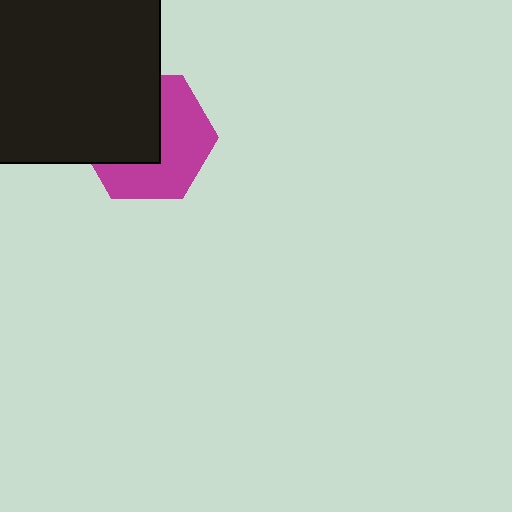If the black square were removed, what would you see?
You would see the complete magenta hexagon.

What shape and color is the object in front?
The object in front is a black square.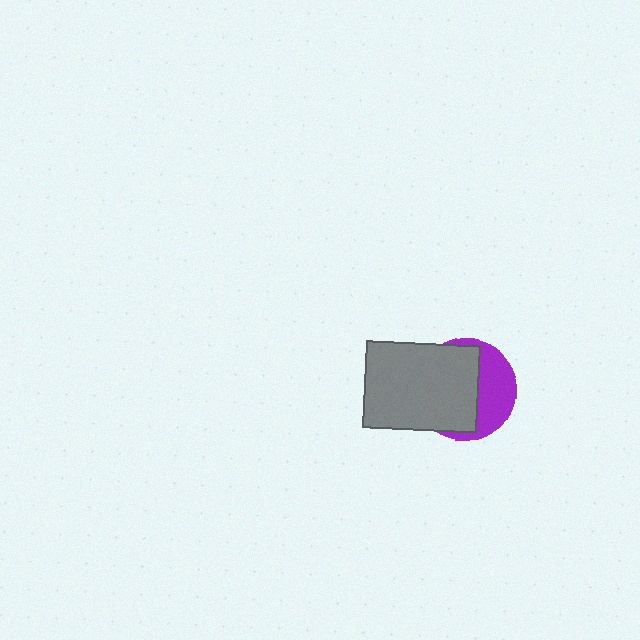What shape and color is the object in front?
The object in front is a gray rectangle.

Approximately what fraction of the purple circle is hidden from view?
Roughly 60% of the purple circle is hidden behind the gray rectangle.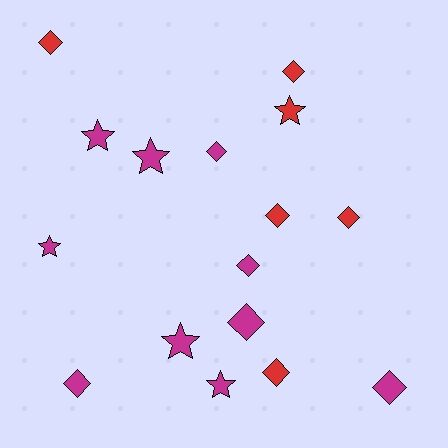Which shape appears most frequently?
Diamond, with 10 objects.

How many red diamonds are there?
There are 5 red diamonds.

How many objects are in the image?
There are 16 objects.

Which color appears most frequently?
Magenta, with 10 objects.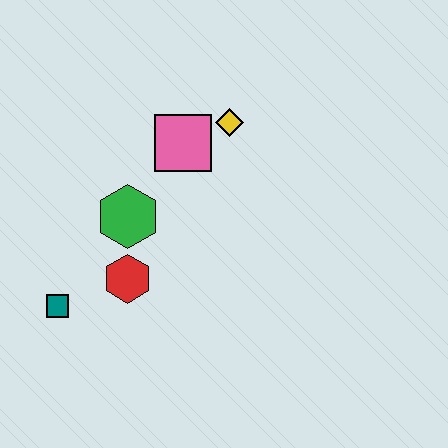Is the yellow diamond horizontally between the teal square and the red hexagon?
No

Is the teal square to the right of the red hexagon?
No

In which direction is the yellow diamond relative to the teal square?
The yellow diamond is above the teal square.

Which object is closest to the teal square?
The red hexagon is closest to the teal square.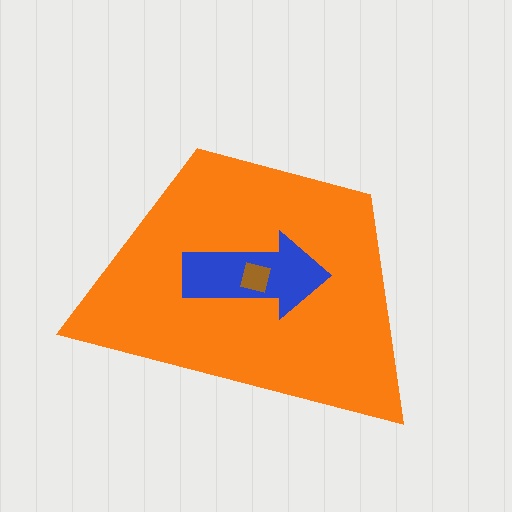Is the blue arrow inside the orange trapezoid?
Yes.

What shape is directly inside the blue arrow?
The brown square.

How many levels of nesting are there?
3.